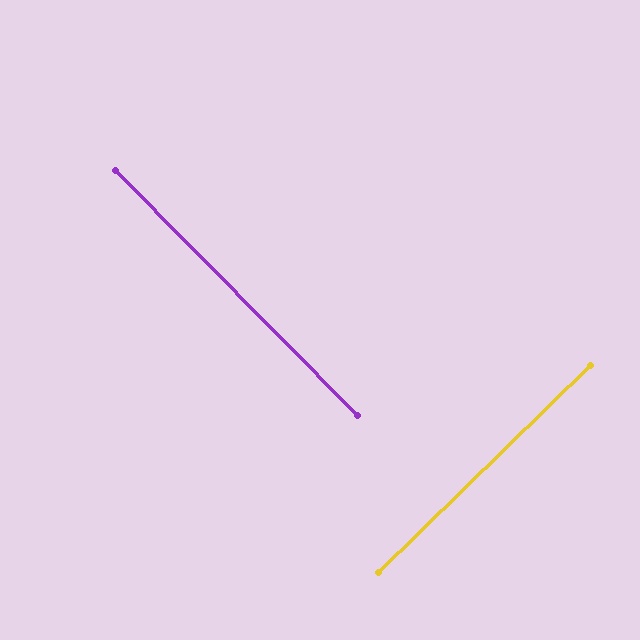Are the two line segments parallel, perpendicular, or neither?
Perpendicular — they meet at approximately 90°.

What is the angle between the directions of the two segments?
Approximately 90 degrees.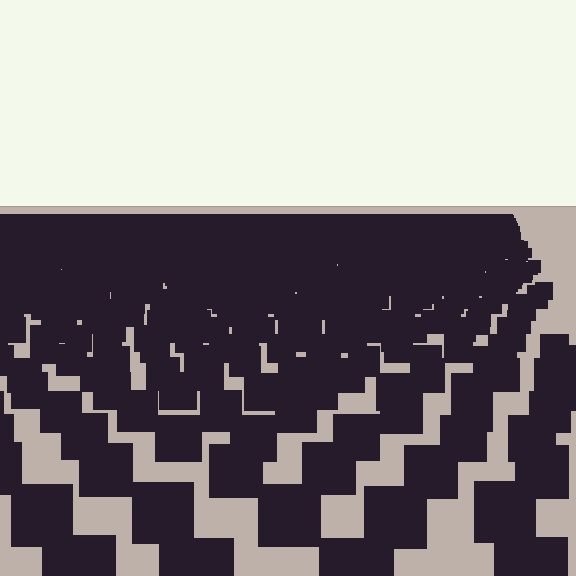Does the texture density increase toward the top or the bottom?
Density increases toward the top.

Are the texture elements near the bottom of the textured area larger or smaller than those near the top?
Larger. Near the bottom, elements are closer to the viewer and appear at a bigger on-screen size.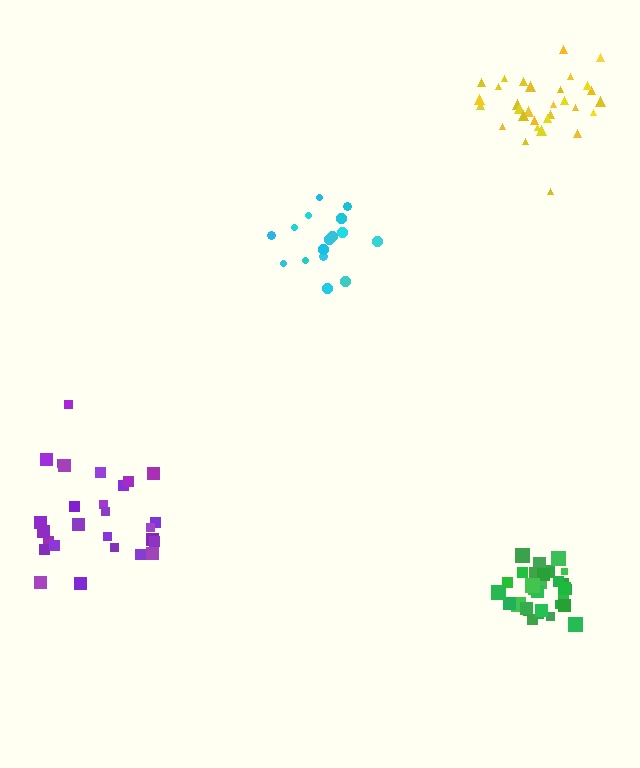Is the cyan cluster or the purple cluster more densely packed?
Cyan.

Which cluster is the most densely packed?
Green.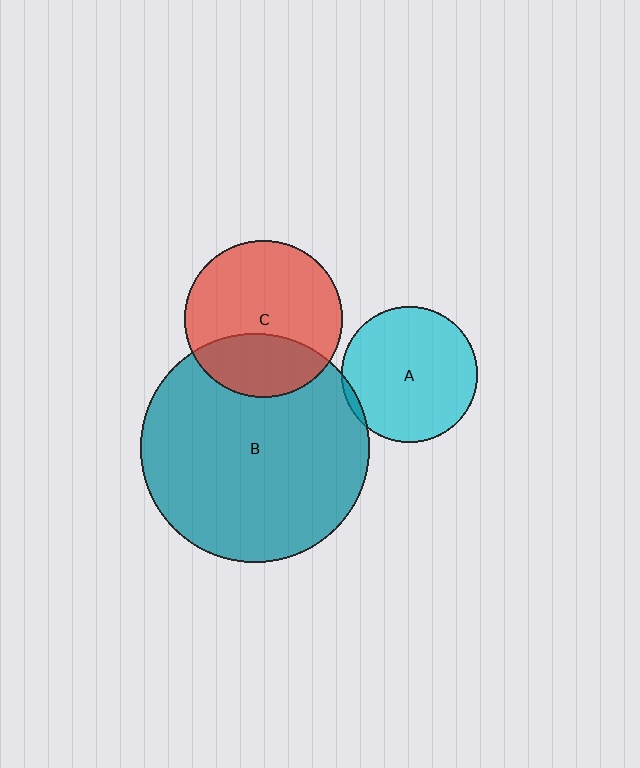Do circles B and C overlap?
Yes.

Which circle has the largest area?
Circle B (teal).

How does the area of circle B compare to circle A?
Approximately 2.8 times.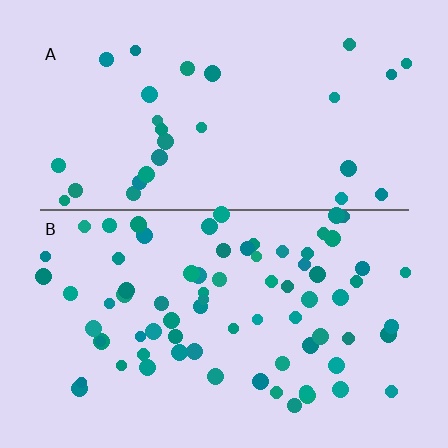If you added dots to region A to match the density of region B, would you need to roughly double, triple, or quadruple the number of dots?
Approximately triple.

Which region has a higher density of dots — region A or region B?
B (the bottom).